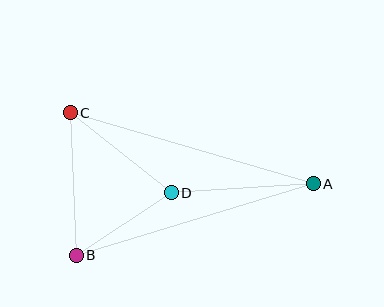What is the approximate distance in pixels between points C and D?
The distance between C and D is approximately 129 pixels.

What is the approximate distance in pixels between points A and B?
The distance between A and B is approximately 247 pixels.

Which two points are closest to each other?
Points B and D are closest to each other.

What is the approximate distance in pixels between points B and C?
The distance between B and C is approximately 143 pixels.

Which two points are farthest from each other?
Points A and C are farthest from each other.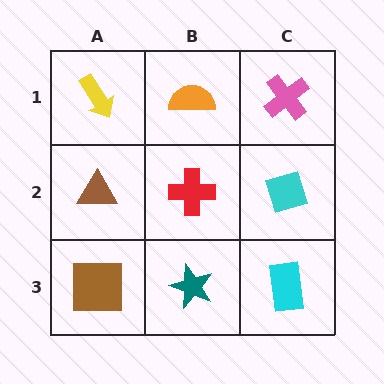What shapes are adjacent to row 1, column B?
A red cross (row 2, column B), a yellow arrow (row 1, column A), a pink cross (row 1, column C).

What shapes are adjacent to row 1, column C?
A cyan diamond (row 2, column C), an orange semicircle (row 1, column B).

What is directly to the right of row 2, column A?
A red cross.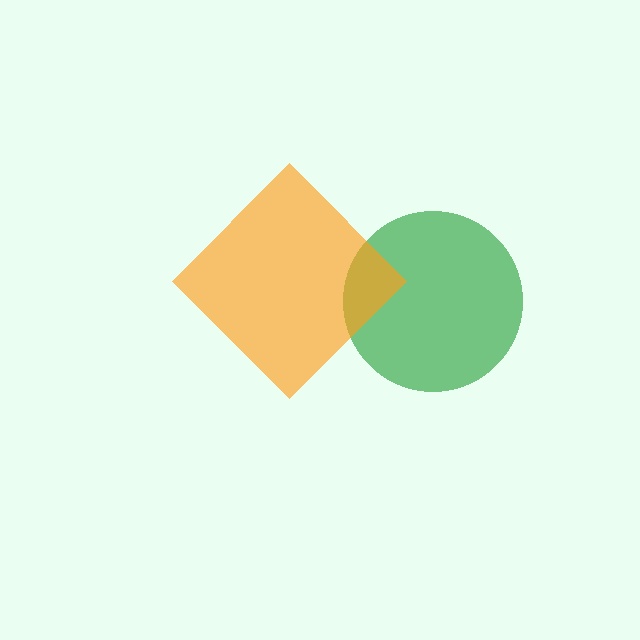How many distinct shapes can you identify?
There are 2 distinct shapes: a green circle, an orange diamond.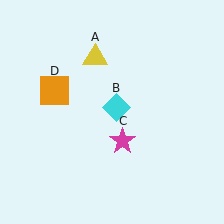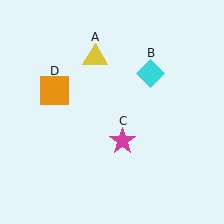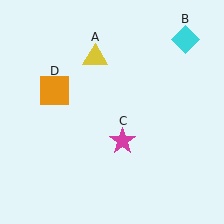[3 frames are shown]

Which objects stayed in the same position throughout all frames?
Yellow triangle (object A) and magenta star (object C) and orange square (object D) remained stationary.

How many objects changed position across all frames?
1 object changed position: cyan diamond (object B).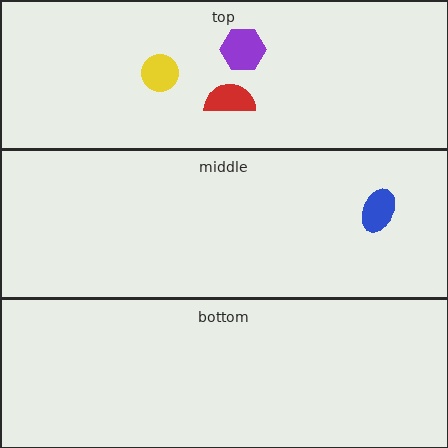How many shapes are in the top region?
3.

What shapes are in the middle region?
The blue ellipse.